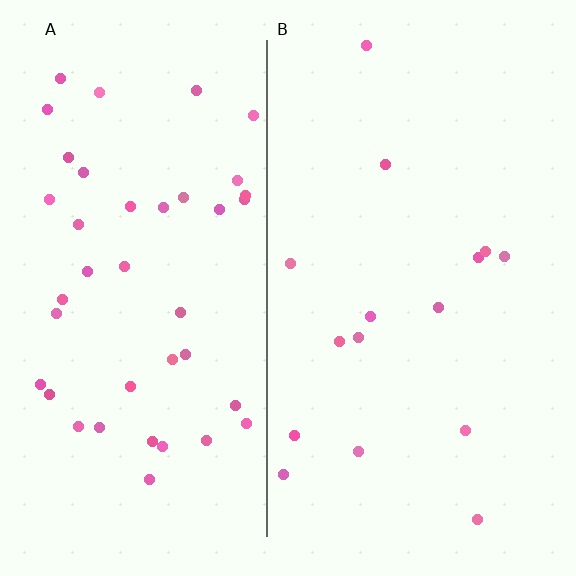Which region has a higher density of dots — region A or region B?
A (the left).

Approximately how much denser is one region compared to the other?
Approximately 2.7× — region A over region B.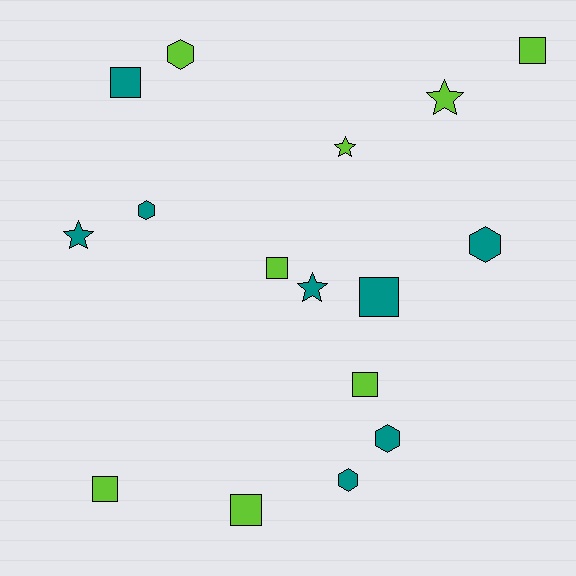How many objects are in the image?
There are 16 objects.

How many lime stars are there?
There are 2 lime stars.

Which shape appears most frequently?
Square, with 7 objects.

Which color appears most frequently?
Teal, with 8 objects.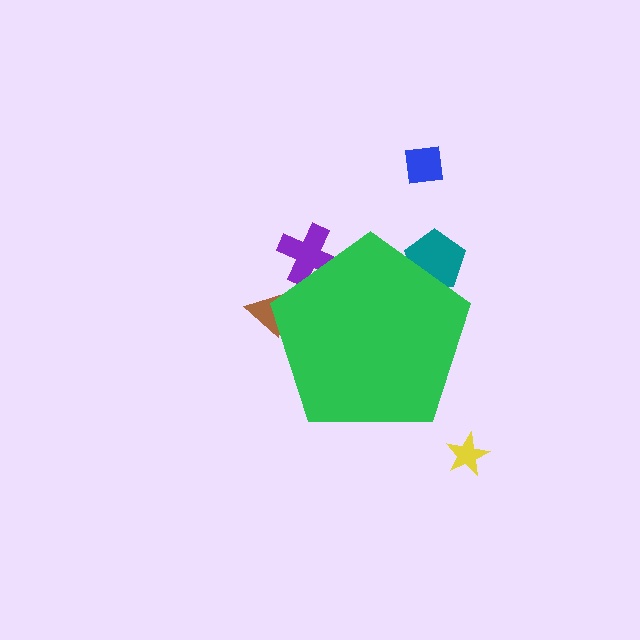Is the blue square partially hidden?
No, the blue square is fully visible.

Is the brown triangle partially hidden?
Yes, the brown triangle is partially hidden behind the green pentagon.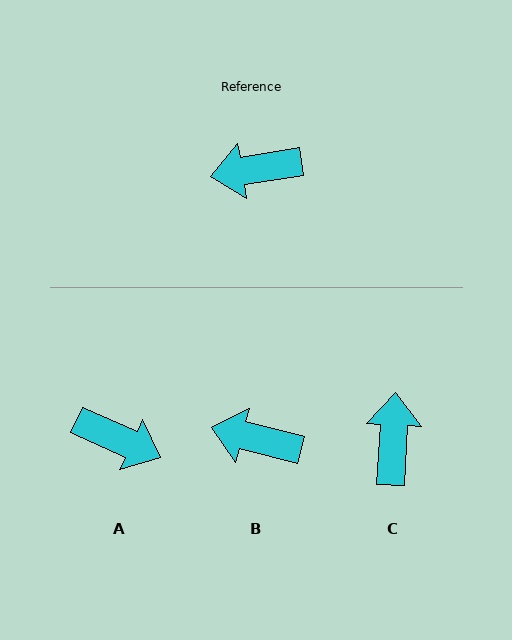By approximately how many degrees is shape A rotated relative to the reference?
Approximately 147 degrees counter-clockwise.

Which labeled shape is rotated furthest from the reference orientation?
A, about 147 degrees away.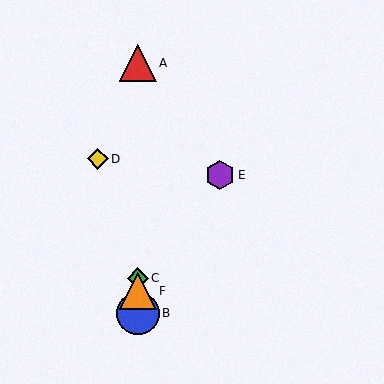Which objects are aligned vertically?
Objects A, B, C, F are aligned vertically.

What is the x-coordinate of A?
Object A is at x≈138.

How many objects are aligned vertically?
4 objects (A, B, C, F) are aligned vertically.